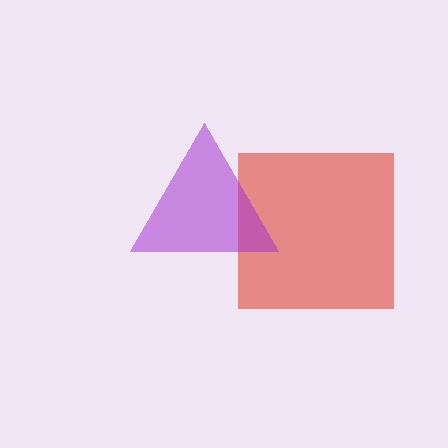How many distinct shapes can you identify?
There are 2 distinct shapes: a red square, a purple triangle.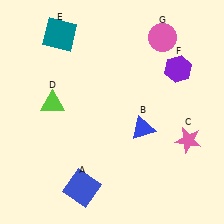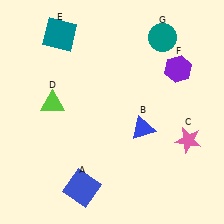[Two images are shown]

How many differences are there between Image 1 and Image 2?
There is 1 difference between the two images.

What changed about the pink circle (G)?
In Image 1, G is pink. In Image 2, it changed to teal.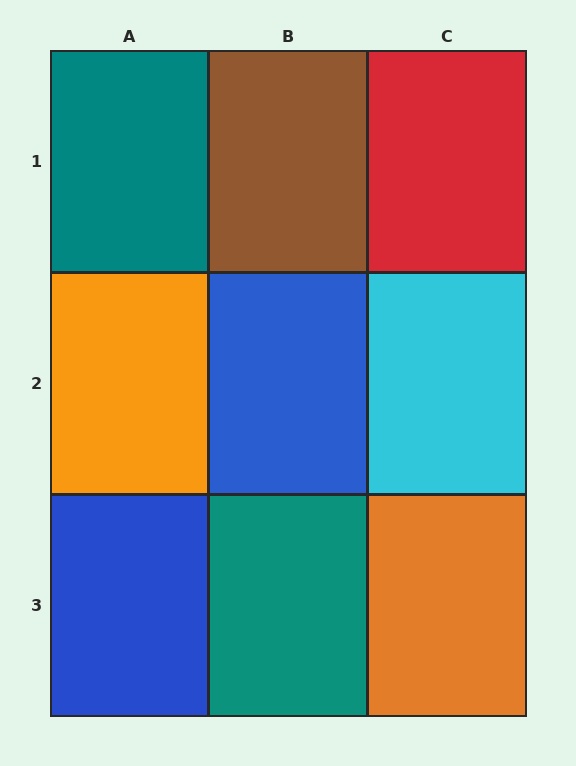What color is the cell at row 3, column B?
Teal.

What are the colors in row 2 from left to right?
Orange, blue, cyan.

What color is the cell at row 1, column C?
Red.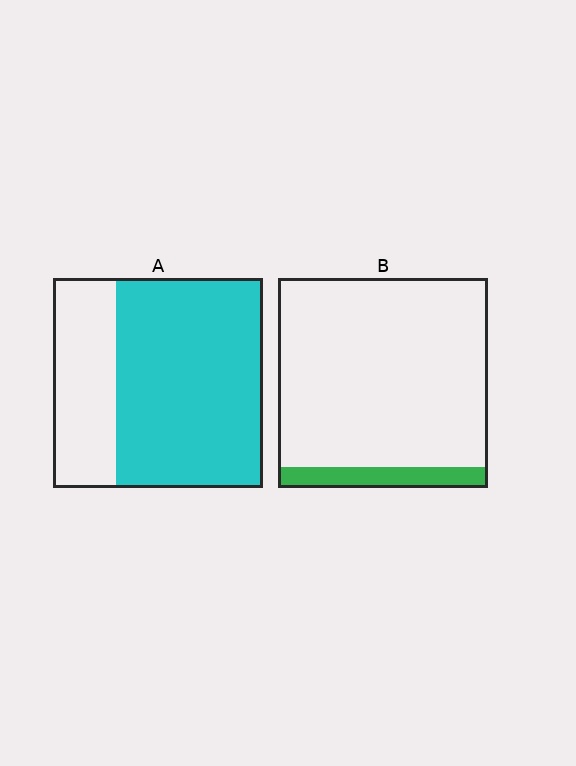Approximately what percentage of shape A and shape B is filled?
A is approximately 70% and B is approximately 10%.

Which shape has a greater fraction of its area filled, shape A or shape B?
Shape A.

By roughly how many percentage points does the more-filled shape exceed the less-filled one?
By roughly 60 percentage points (A over B).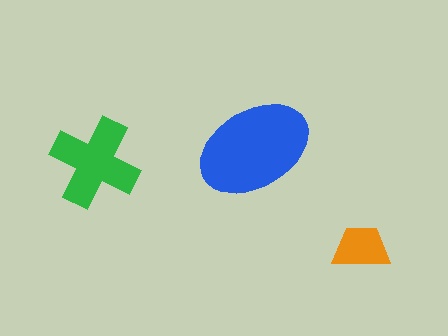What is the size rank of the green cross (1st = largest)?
2nd.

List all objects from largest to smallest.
The blue ellipse, the green cross, the orange trapezoid.